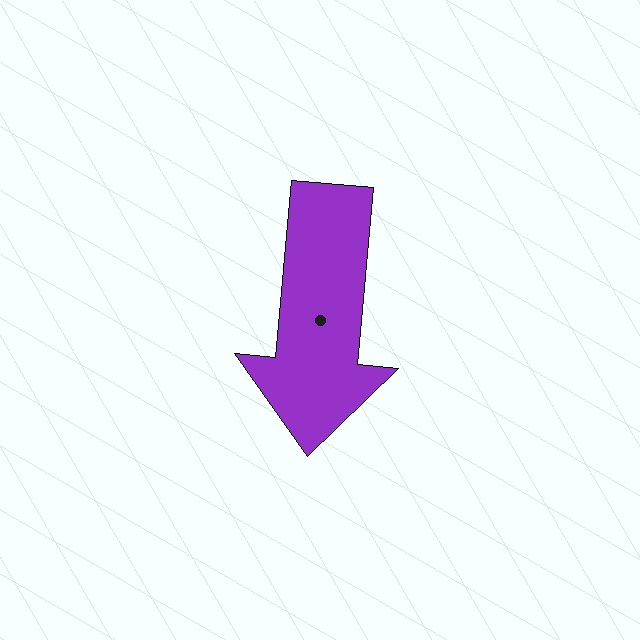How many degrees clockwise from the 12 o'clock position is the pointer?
Approximately 185 degrees.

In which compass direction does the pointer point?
South.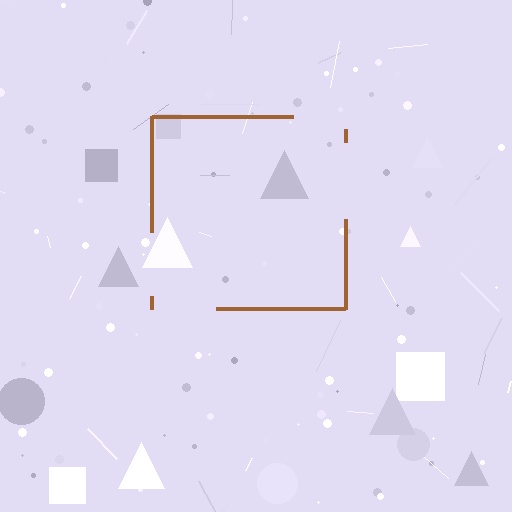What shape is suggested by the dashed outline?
The dashed outline suggests a square.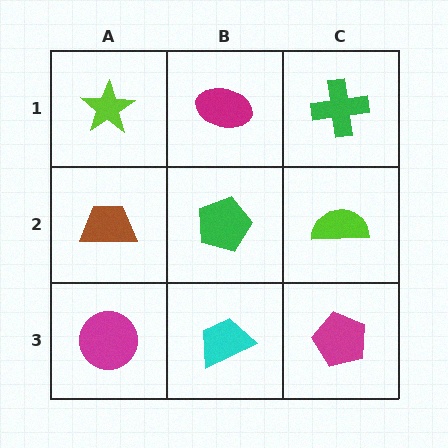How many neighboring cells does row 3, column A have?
2.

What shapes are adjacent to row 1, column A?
A brown trapezoid (row 2, column A), a magenta ellipse (row 1, column B).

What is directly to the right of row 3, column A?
A cyan trapezoid.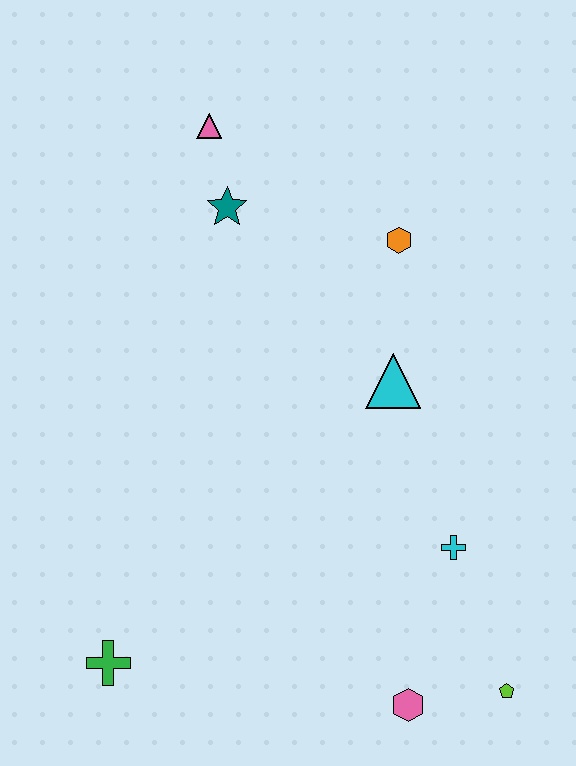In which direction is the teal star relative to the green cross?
The teal star is above the green cross.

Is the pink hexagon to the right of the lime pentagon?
No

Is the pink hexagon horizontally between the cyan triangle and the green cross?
No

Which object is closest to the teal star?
The pink triangle is closest to the teal star.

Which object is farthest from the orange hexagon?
The green cross is farthest from the orange hexagon.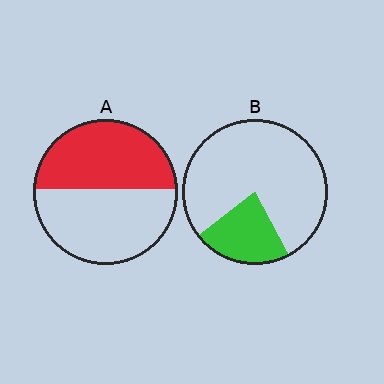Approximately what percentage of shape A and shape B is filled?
A is approximately 45% and B is approximately 25%.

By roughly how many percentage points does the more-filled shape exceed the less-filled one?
By roughly 25 percentage points (A over B).